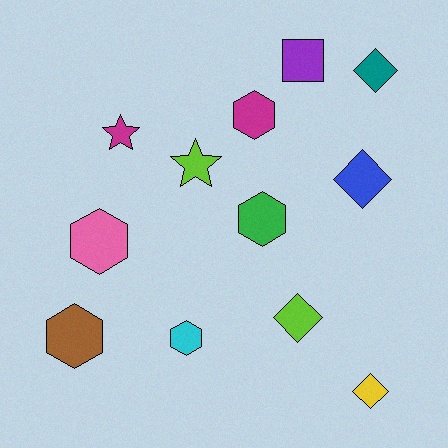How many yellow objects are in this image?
There is 1 yellow object.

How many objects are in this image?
There are 12 objects.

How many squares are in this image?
There is 1 square.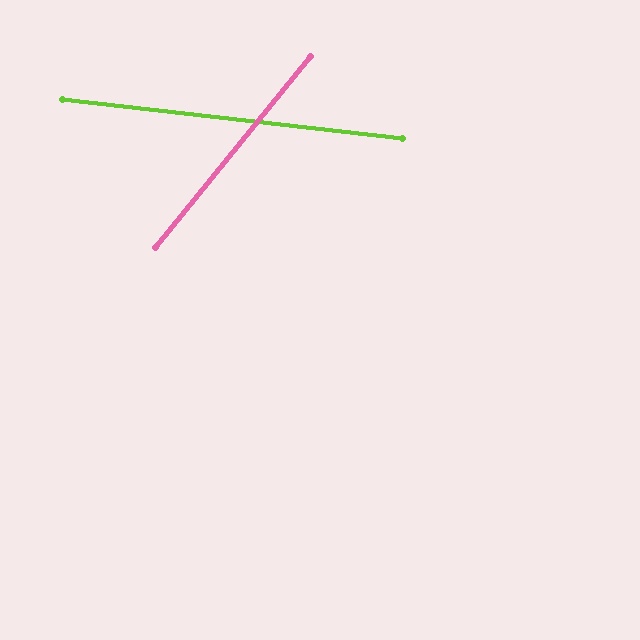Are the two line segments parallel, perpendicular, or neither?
Neither parallel nor perpendicular — they differ by about 58°.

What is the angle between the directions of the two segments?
Approximately 58 degrees.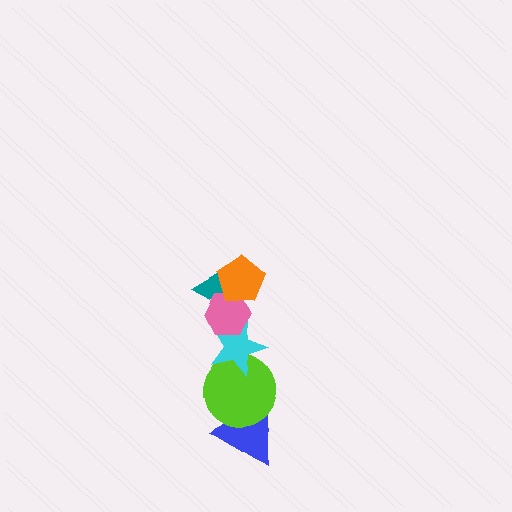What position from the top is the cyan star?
The cyan star is 4th from the top.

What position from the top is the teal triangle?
The teal triangle is 3rd from the top.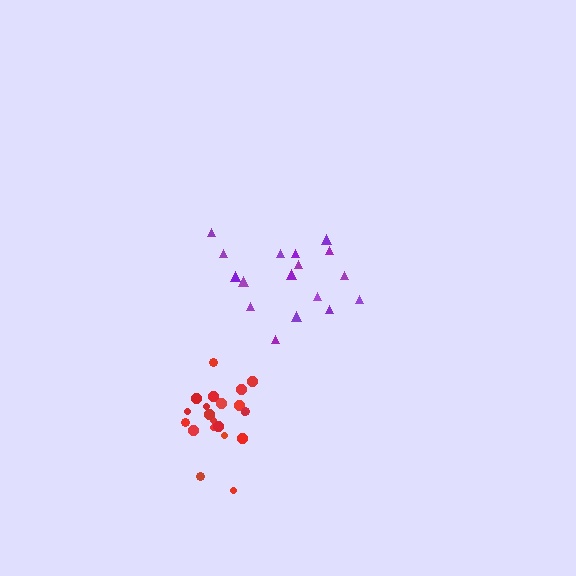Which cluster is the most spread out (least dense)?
Purple.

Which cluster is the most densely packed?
Red.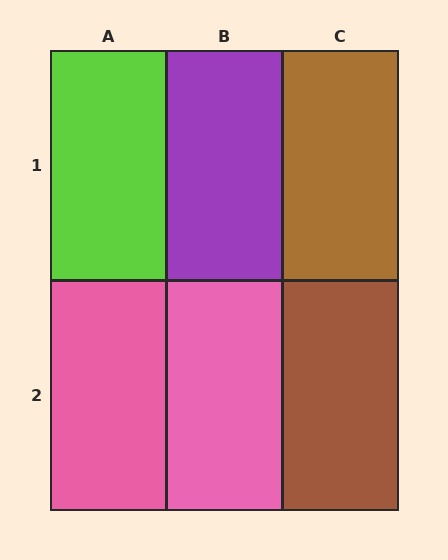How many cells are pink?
2 cells are pink.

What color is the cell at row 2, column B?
Pink.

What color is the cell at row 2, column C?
Brown.